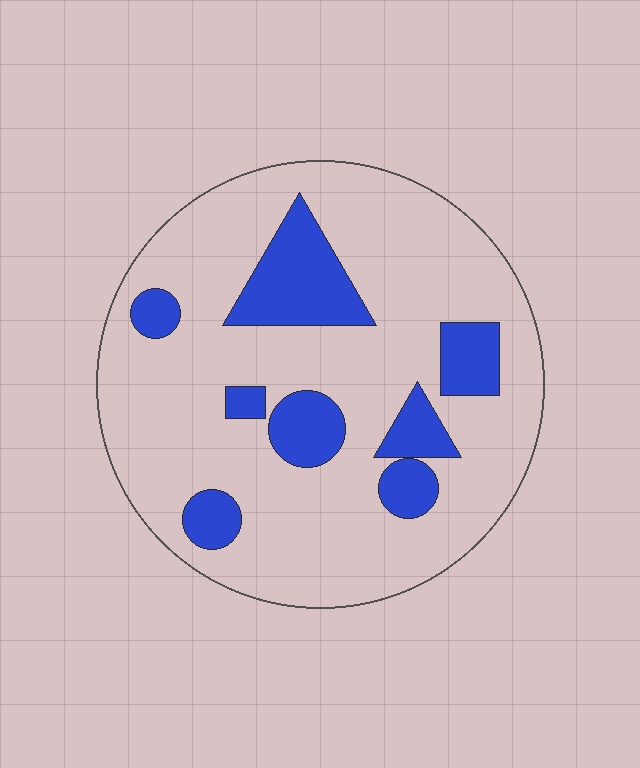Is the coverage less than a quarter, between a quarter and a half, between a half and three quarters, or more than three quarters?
Less than a quarter.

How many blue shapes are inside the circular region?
8.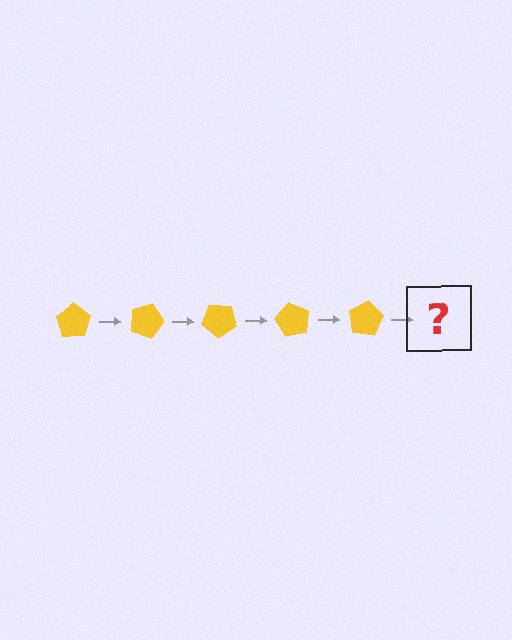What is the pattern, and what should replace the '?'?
The pattern is that the pentagon rotates 20 degrees each step. The '?' should be a yellow pentagon rotated 100 degrees.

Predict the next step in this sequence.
The next step is a yellow pentagon rotated 100 degrees.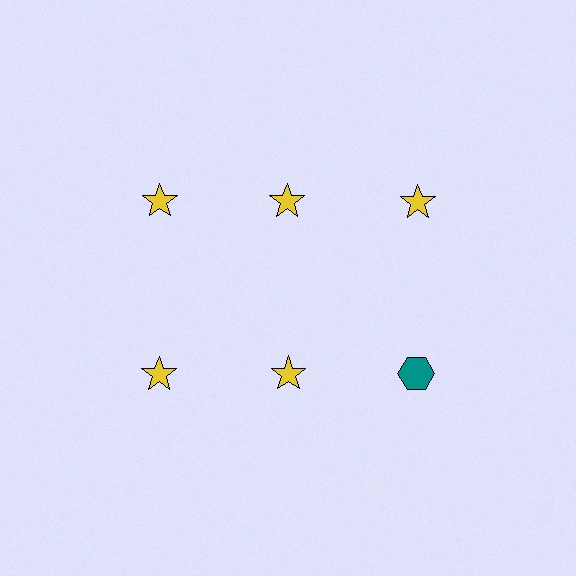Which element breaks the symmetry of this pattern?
The teal hexagon in the second row, center column breaks the symmetry. All other shapes are yellow stars.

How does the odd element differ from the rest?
It differs in both color (teal instead of yellow) and shape (hexagon instead of star).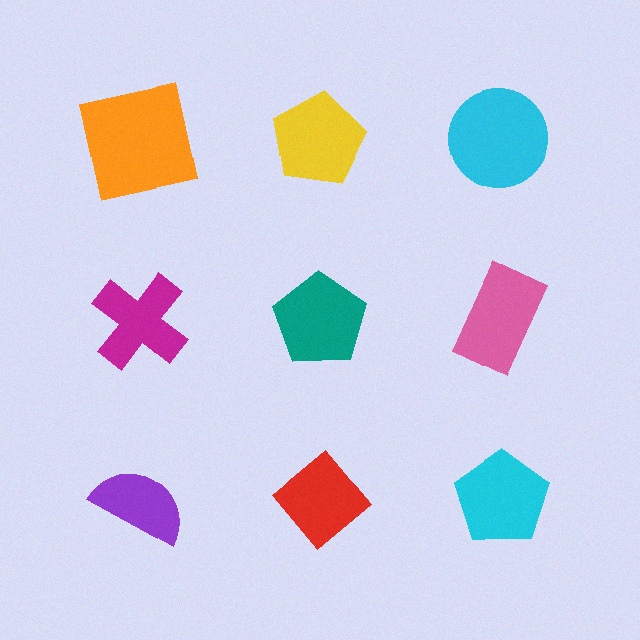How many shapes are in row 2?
3 shapes.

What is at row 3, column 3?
A cyan pentagon.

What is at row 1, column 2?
A yellow pentagon.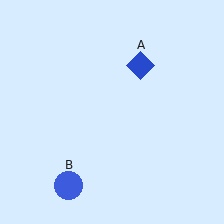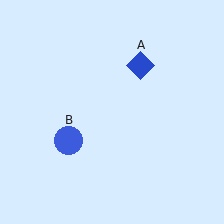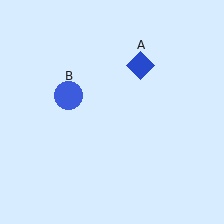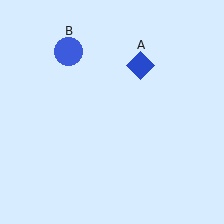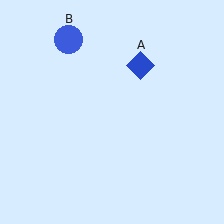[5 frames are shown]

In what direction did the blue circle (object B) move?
The blue circle (object B) moved up.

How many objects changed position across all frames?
1 object changed position: blue circle (object B).